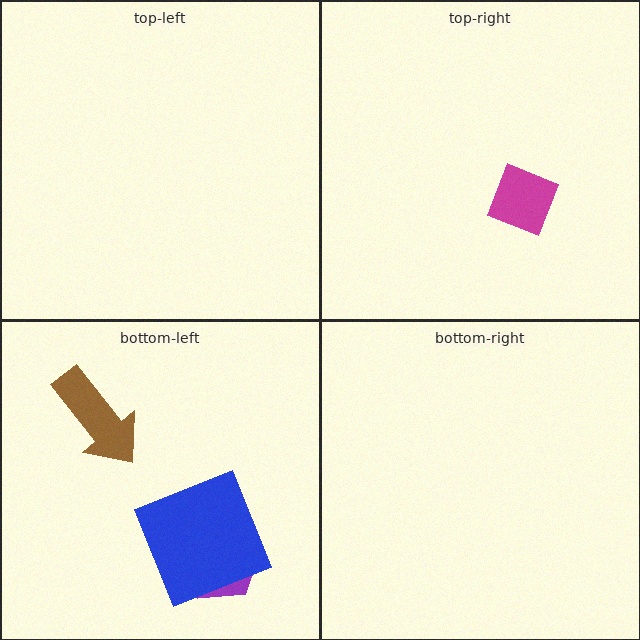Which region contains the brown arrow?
The bottom-left region.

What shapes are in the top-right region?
The magenta diamond.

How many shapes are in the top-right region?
1.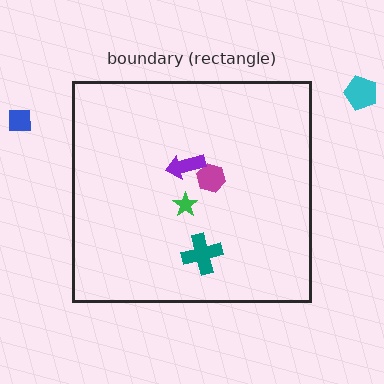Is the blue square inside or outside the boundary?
Outside.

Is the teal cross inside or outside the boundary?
Inside.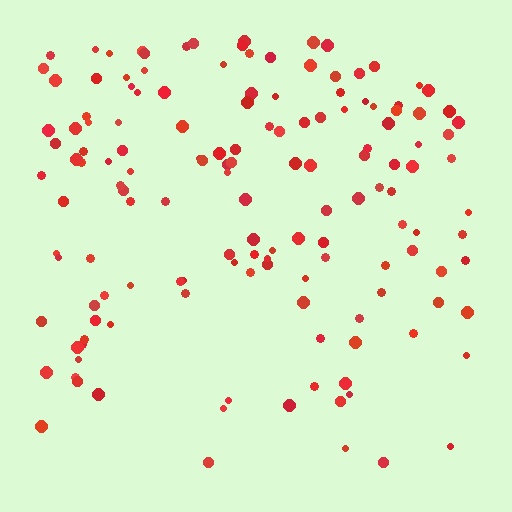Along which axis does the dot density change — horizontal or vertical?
Vertical.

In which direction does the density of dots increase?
From bottom to top, with the top side densest.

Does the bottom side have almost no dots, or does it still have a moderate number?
Still a moderate number, just noticeably fewer than the top.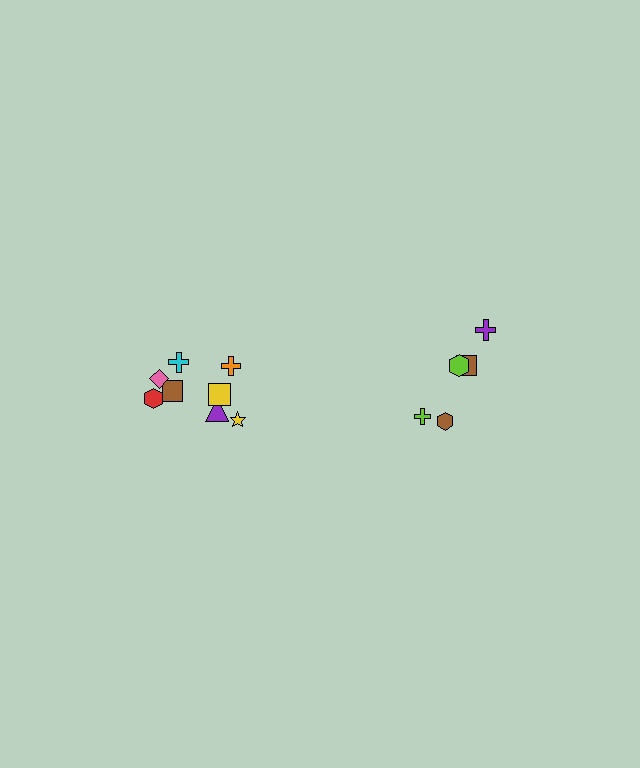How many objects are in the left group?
There are 8 objects.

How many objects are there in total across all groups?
There are 13 objects.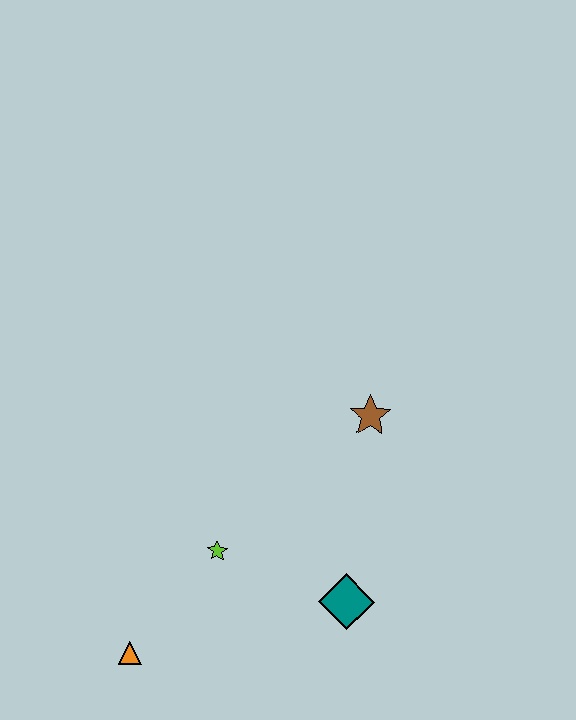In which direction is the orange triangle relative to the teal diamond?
The orange triangle is to the left of the teal diamond.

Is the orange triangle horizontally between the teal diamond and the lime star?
No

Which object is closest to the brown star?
The teal diamond is closest to the brown star.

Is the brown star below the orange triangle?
No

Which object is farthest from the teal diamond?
The orange triangle is farthest from the teal diamond.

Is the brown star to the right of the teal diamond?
Yes